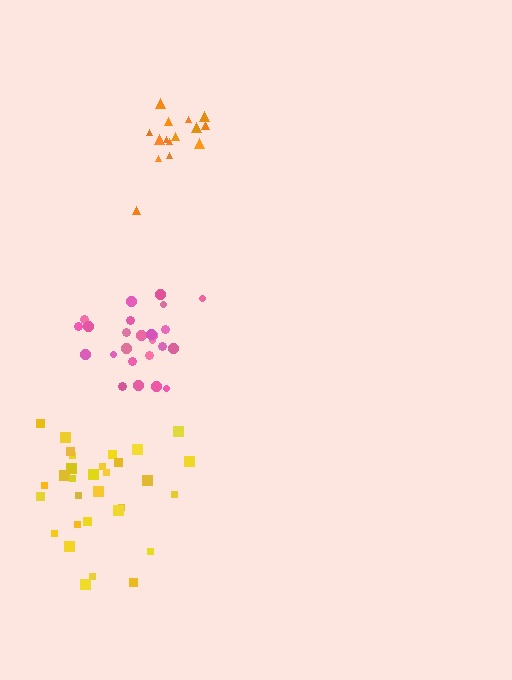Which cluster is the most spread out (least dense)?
Yellow.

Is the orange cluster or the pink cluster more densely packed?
Orange.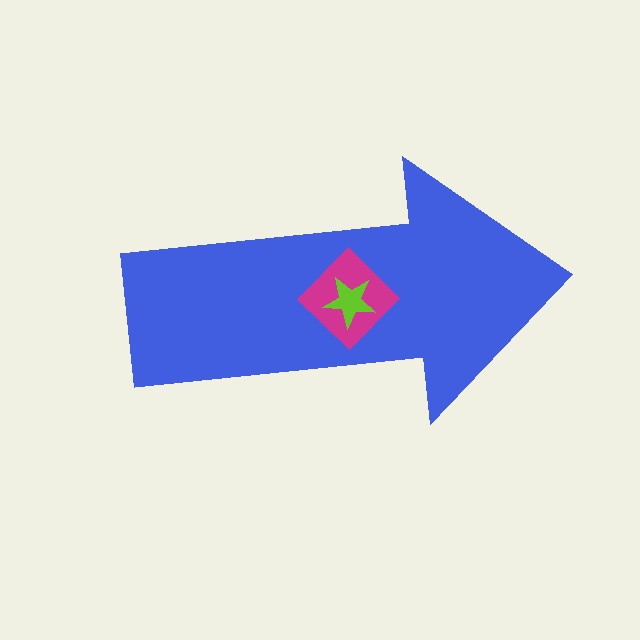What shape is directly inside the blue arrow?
The magenta diamond.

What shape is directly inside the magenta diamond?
The lime star.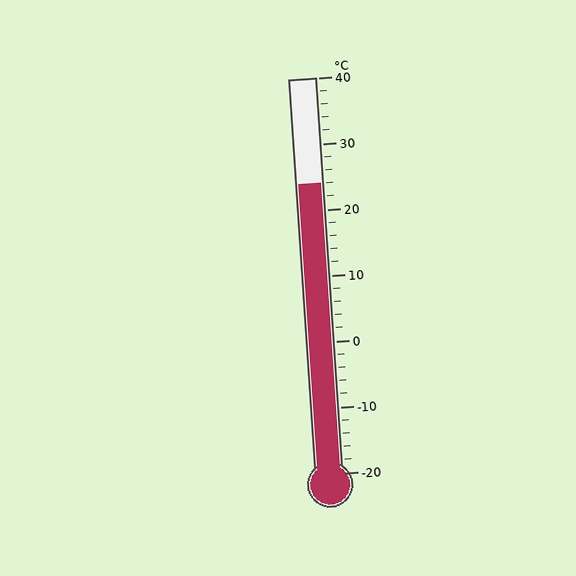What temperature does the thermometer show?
The thermometer shows approximately 24°C.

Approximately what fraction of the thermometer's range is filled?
The thermometer is filled to approximately 75% of its range.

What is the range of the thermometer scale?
The thermometer scale ranges from -20°C to 40°C.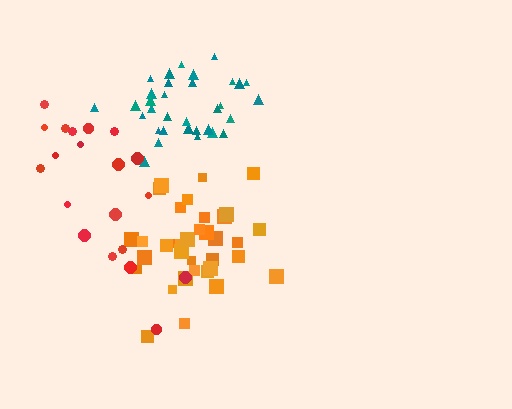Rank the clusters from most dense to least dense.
teal, orange, red.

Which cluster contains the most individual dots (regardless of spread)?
Orange (35).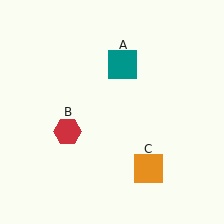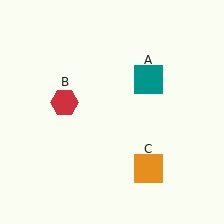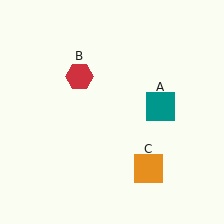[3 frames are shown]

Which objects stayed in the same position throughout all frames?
Orange square (object C) remained stationary.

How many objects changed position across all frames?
2 objects changed position: teal square (object A), red hexagon (object B).